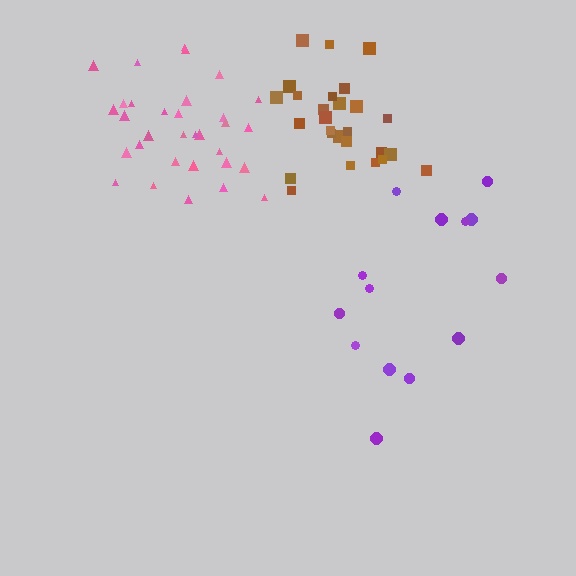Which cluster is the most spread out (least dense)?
Purple.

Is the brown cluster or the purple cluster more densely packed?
Brown.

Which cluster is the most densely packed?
Brown.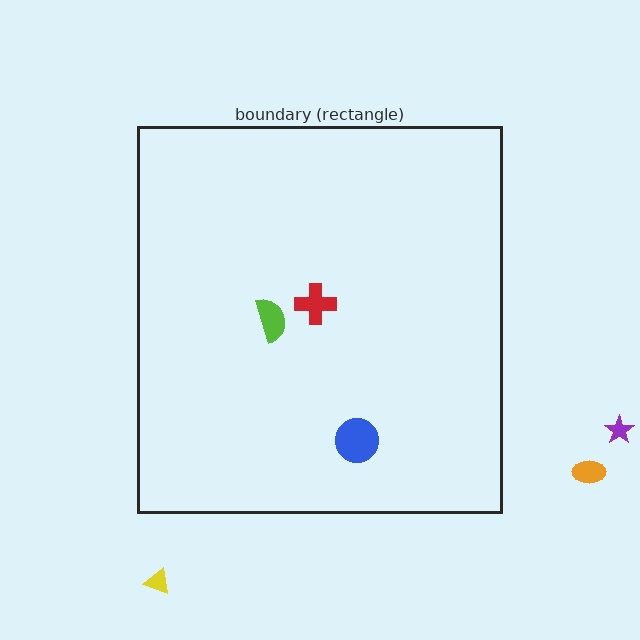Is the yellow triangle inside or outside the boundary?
Outside.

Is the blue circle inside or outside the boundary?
Inside.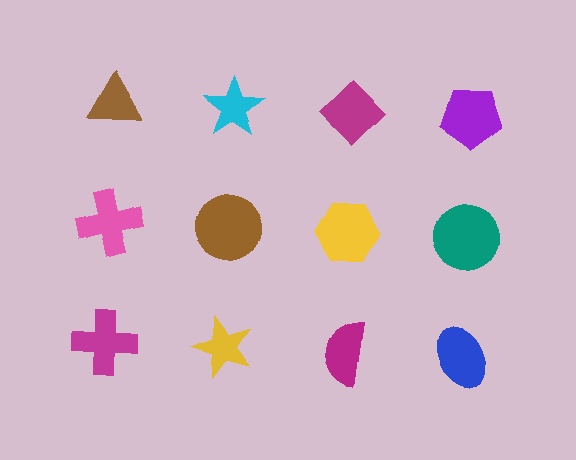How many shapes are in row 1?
4 shapes.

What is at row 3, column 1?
A magenta cross.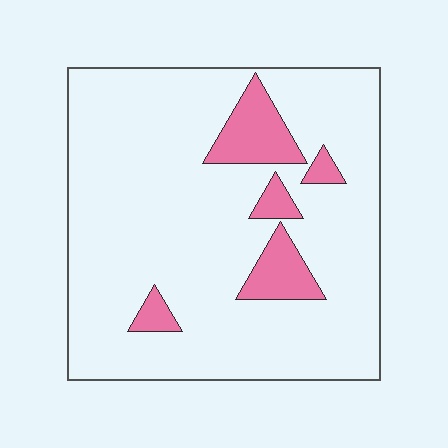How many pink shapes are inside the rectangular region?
5.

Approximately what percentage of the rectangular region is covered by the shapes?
Approximately 10%.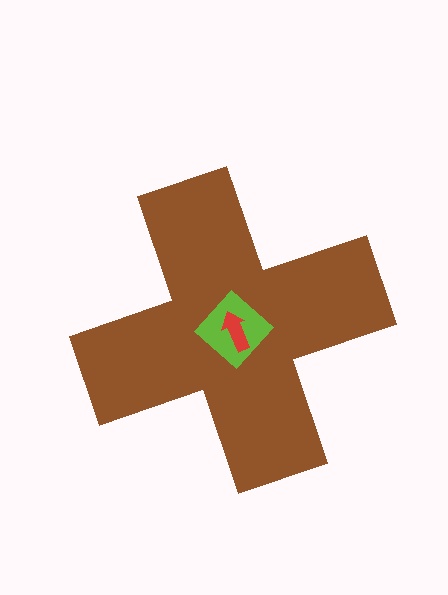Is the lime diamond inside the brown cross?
Yes.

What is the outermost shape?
The brown cross.